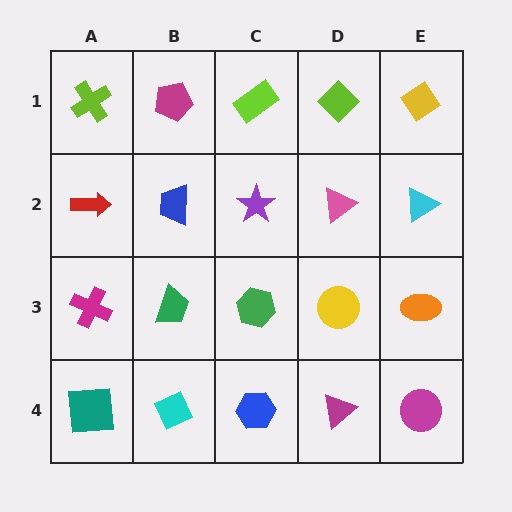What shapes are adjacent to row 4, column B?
A green trapezoid (row 3, column B), a teal square (row 4, column A), a blue hexagon (row 4, column C).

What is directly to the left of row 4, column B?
A teal square.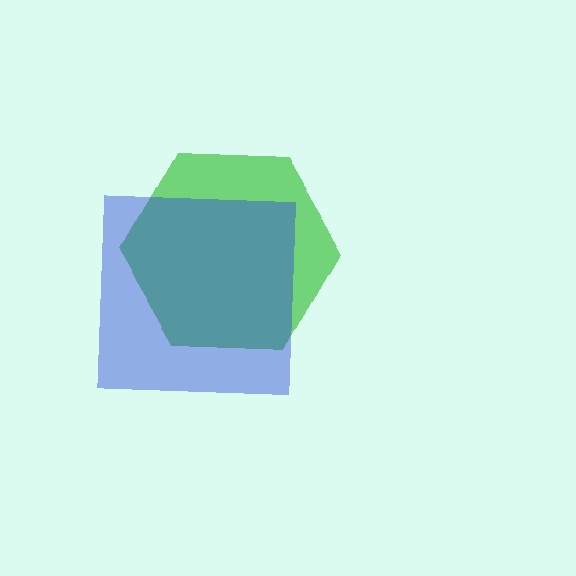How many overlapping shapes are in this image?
There are 2 overlapping shapes in the image.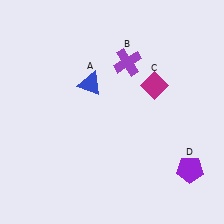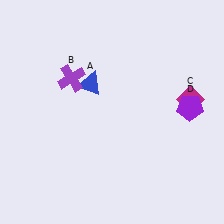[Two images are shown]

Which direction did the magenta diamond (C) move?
The magenta diamond (C) moved right.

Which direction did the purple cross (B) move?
The purple cross (B) moved left.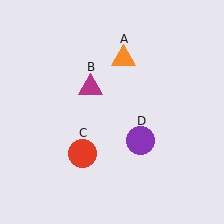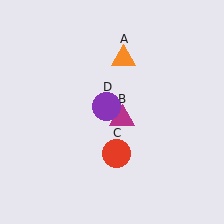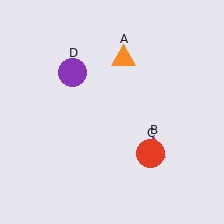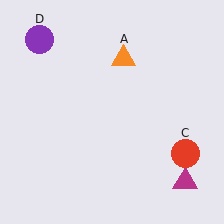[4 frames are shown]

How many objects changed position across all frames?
3 objects changed position: magenta triangle (object B), red circle (object C), purple circle (object D).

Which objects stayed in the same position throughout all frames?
Orange triangle (object A) remained stationary.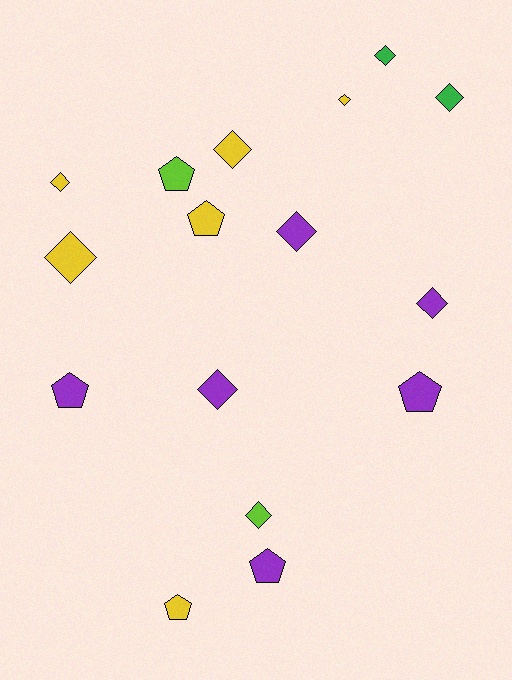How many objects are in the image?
There are 16 objects.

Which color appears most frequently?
Yellow, with 6 objects.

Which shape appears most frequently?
Diamond, with 10 objects.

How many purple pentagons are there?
There are 3 purple pentagons.